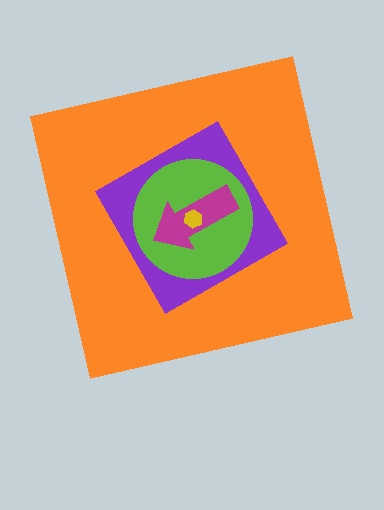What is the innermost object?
The yellow hexagon.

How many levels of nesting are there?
5.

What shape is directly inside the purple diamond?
The lime circle.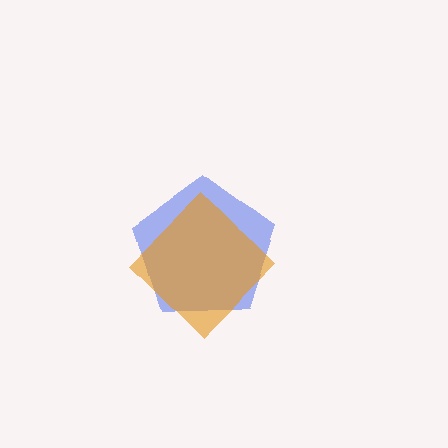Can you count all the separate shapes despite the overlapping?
Yes, there are 2 separate shapes.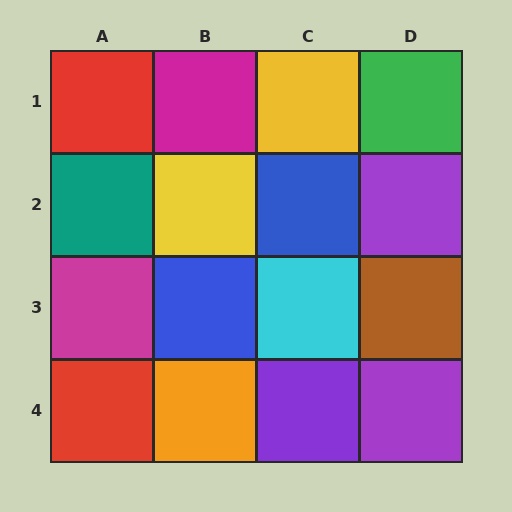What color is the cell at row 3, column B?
Blue.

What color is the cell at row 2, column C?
Blue.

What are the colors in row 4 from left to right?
Red, orange, purple, purple.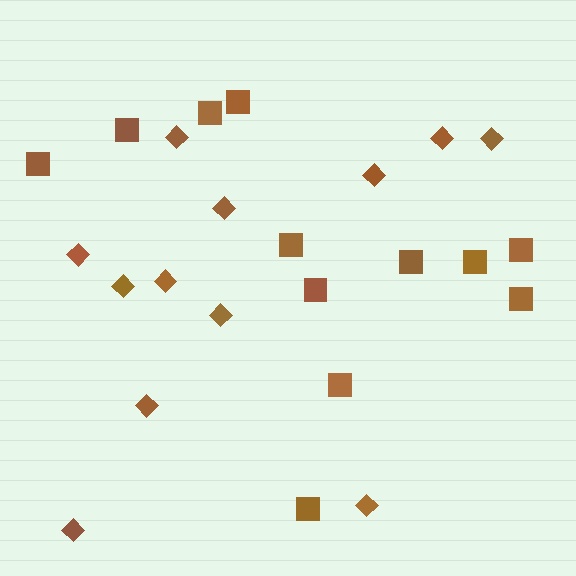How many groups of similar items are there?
There are 2 groups: one group of diamonds (12) and one group of squares (12).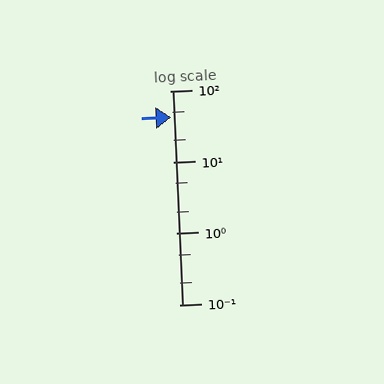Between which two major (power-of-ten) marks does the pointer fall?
The pointer is between 10 and 100.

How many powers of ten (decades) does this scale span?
The scale spans 3 decades, from 0.1 to 100.